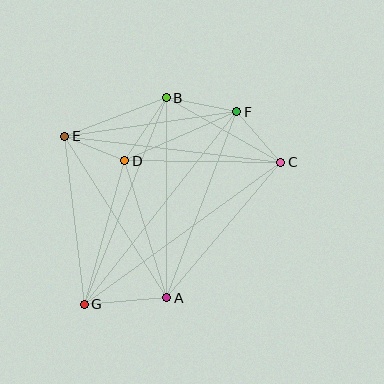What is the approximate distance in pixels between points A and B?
The distance between A and B is approximately 200 pixels.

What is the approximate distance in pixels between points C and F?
The distance between C and F is approximately 67 pixels.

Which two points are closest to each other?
Points D and E are closest to each other.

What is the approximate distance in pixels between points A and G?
The distance between A and G is approximately 83 pixels.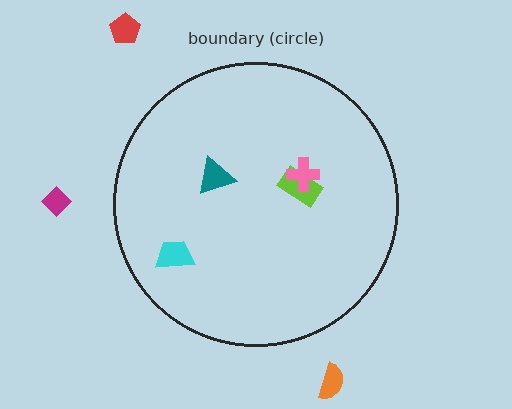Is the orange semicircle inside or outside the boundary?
Outside.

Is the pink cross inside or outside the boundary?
Inside.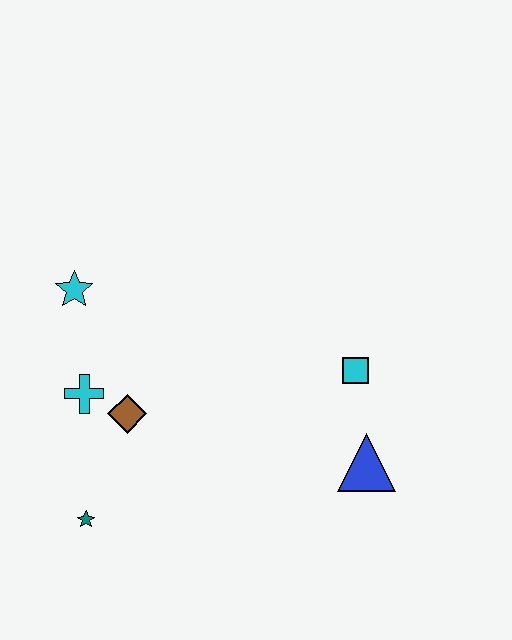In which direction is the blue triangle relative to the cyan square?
The blue triangle is below the cyan square.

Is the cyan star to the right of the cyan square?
No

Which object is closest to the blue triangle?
The cyan square is closest to the blue triangle.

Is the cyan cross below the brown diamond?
No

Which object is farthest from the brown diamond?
The blue triangle is farthest from the brown diamond.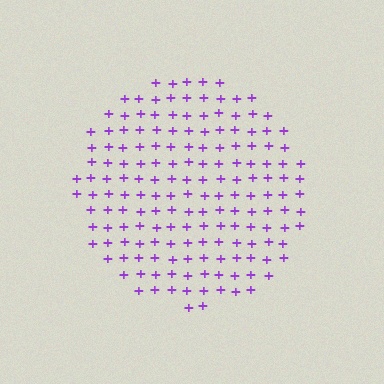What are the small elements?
The small elements are plus signs.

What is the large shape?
The large shape is a circle.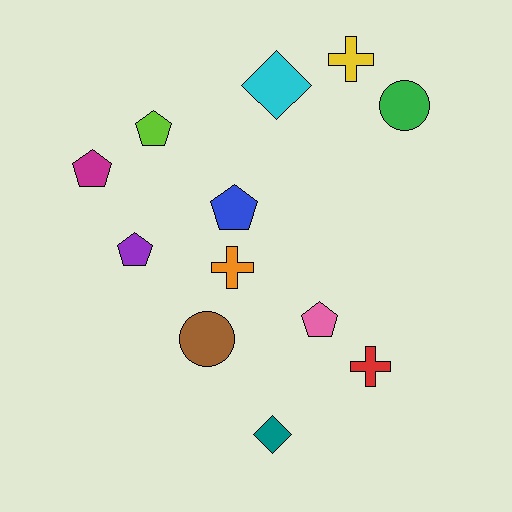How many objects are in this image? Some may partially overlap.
There are 12 objects.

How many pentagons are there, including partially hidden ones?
There are 5 pentagons.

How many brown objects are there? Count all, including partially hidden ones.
There is 1 brown object.